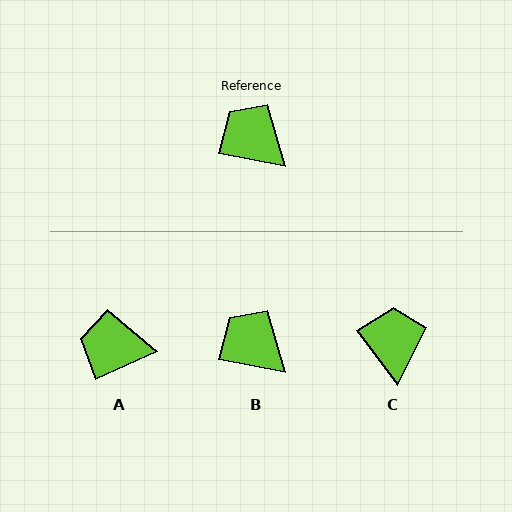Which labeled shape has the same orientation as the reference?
B.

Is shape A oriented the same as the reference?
No, it is off by about 35 degrees.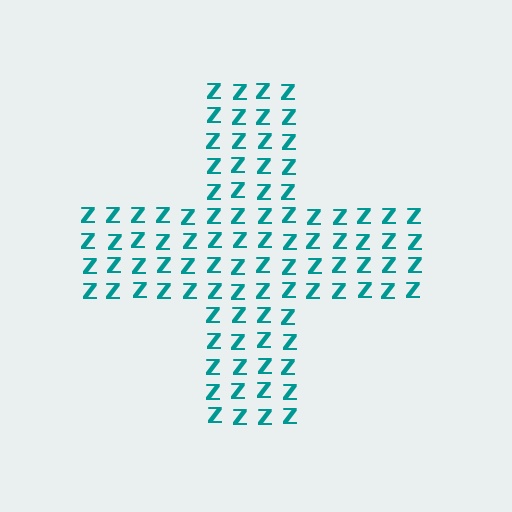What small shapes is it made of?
It is made of small letter Z's.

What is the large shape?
The large shape is a cross.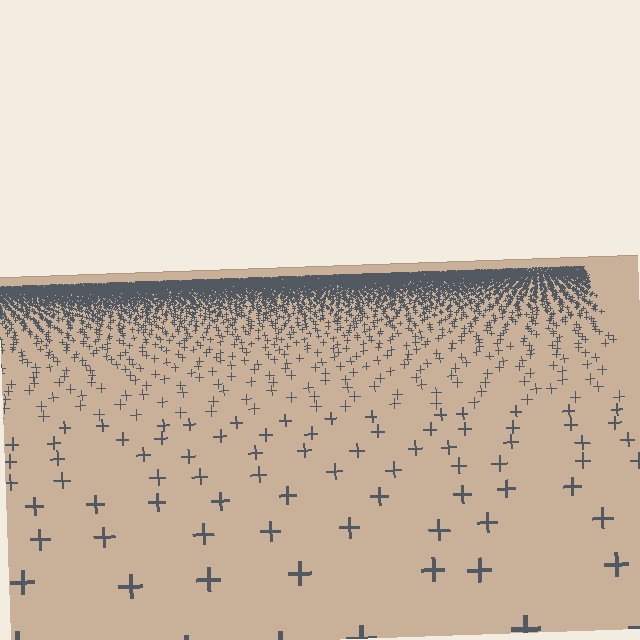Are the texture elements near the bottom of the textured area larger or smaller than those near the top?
Larger. Near the bottom, elements are closer to the viewer and appear at a bigger on-screen size.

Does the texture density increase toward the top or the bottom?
Density increases toward the top.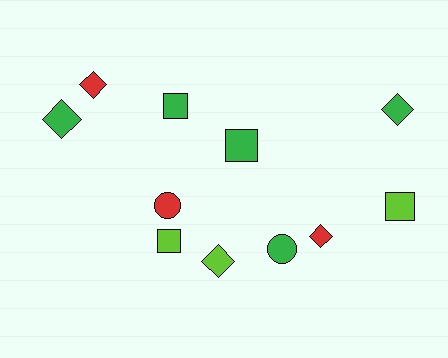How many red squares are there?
There are no red squares.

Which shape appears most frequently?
Diamond, with 5 objects.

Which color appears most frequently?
Green, with 5 objects.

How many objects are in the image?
There are 11 objects.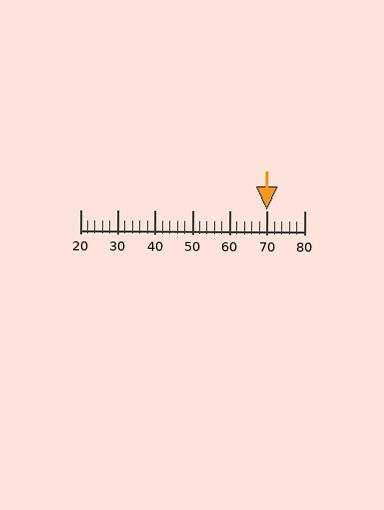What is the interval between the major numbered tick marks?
The major tick marks are spaced 10 units apart.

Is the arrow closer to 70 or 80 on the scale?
The arrow is closer to 70.